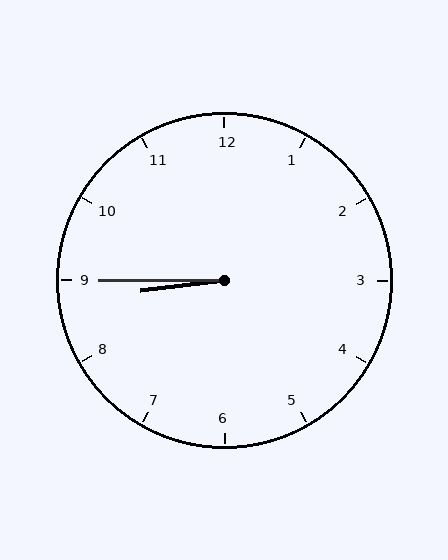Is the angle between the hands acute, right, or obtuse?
It is acute.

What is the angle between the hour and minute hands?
Approximately 8 degrees.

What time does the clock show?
8:45.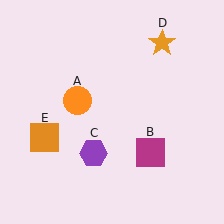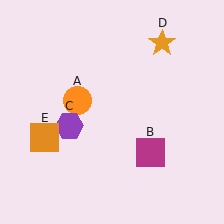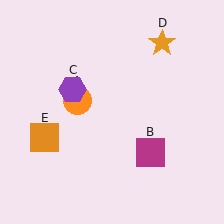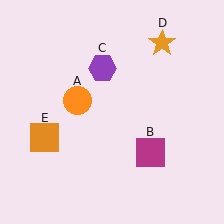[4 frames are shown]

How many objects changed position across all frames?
1 object changed position: purple hexagon (object C).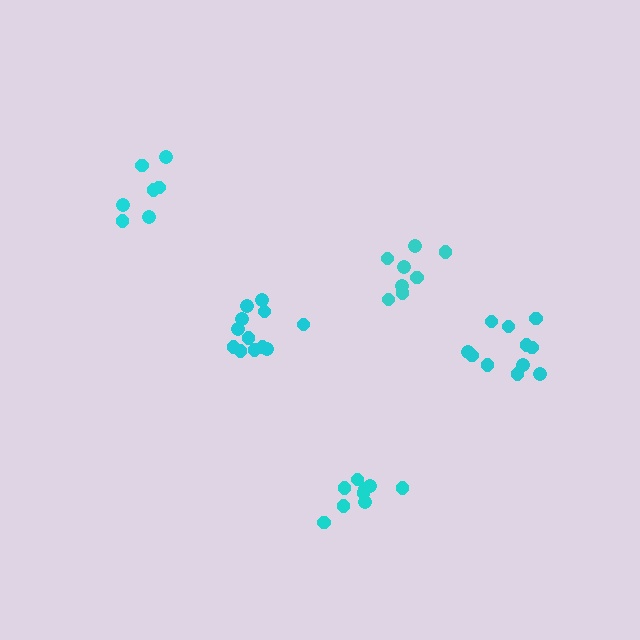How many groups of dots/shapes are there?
There are 5 groups.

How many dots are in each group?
Group 1: 12 dots, Group 2: 11 dots, Group 3: 8 dots, Group 4: 7 dots, Group 5: 9 dots (47 total).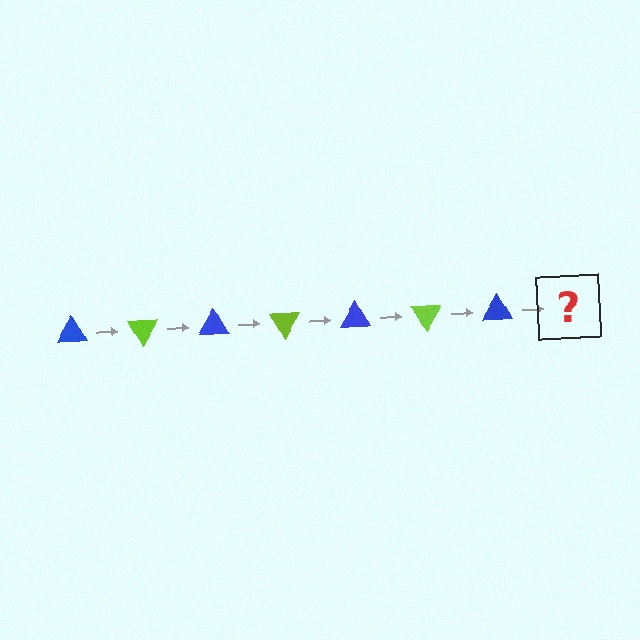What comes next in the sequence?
The next element should be a lime triangle, rotated 420 degrees from the start.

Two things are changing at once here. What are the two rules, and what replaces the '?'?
The two rules are that it rotates 60 degrees each step and the color cycles through blue and lime. The '?' should be a lime triangle, rotated 420 degrees from the start.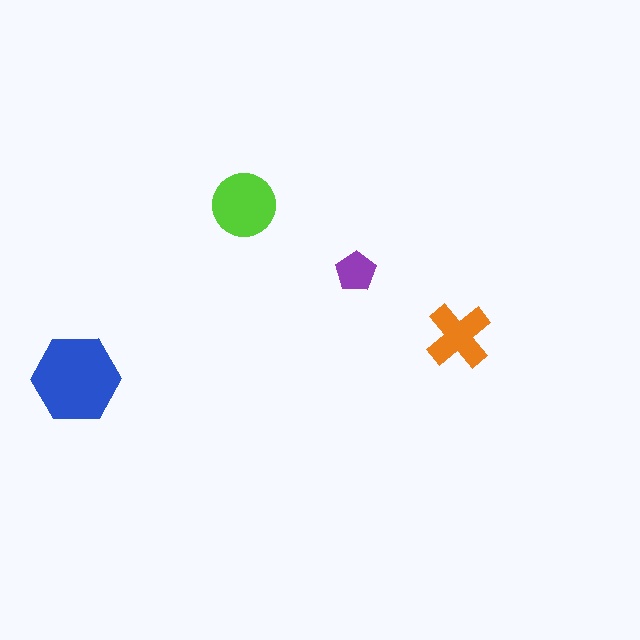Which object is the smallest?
The purple pentagon.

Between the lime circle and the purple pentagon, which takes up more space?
The lime circle.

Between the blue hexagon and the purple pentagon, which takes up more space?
The blue hexagon.